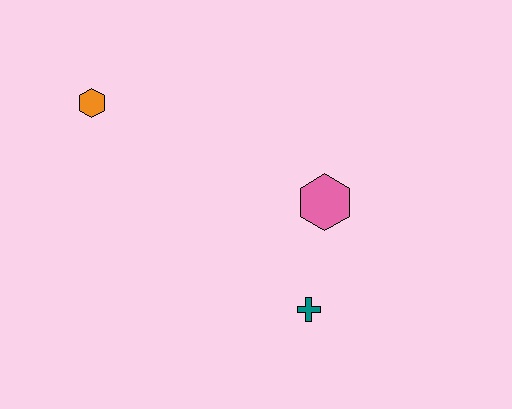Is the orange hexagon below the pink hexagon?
No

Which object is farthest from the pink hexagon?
The orange hexagon is farthest from the pink hexagon.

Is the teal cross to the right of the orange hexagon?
Yes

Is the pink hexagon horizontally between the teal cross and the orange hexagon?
No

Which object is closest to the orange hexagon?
The pink hexagon is closest to the orange hexagon.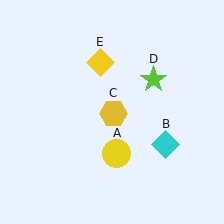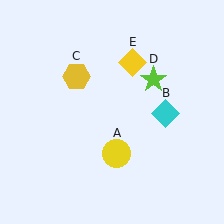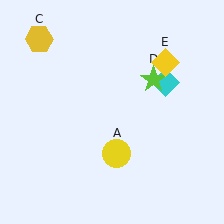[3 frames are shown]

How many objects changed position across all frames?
3 objects changed position: cyan diamond (object B), yellow hexagon (object C), yellow diamond (object E).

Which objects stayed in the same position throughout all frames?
Yellow circle (object A) and lime star (object D) remained stationary.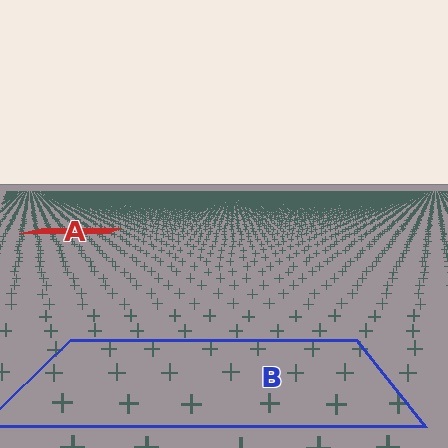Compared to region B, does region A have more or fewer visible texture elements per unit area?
Region A has more texture elements per unit area — they are packed more densely because it is farther away.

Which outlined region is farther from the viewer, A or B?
Region A is farther from the viewer — the texture elements inside it appear smaller and more densely packed.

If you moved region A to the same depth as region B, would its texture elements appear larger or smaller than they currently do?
They would appear larger. At a closer depth, the same texture elements are projected at a bigger on-screen size.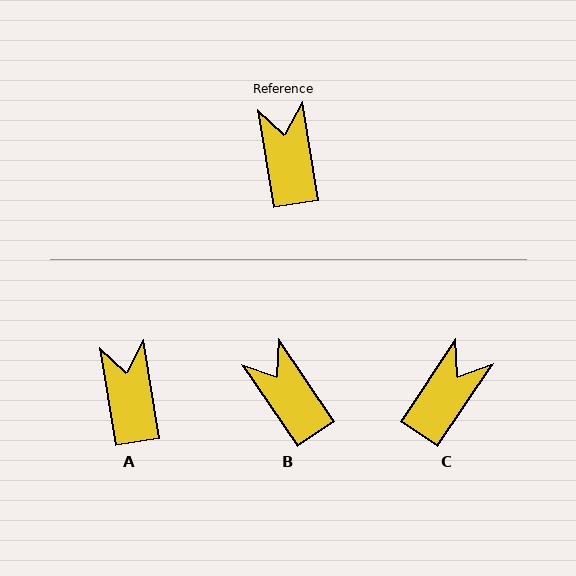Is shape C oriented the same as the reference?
No, it is off by about 43 degrees.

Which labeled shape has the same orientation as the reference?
A.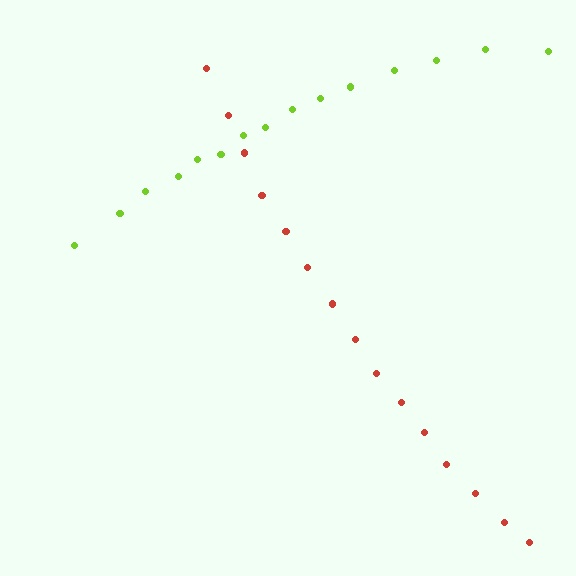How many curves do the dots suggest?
There are 2 distinct paths.